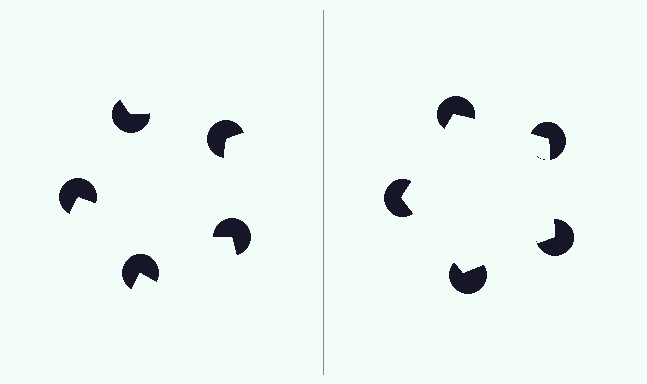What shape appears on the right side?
An illusory pentagon.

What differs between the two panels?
The pac-man discs are positioned identically on both sides; only the wedge orientations differ. On the right they align to a pentagon; on the left they are misaligned.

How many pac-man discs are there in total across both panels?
10 — 5 on each side.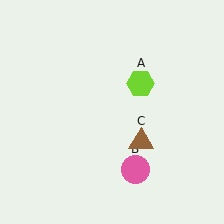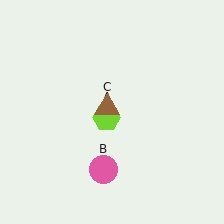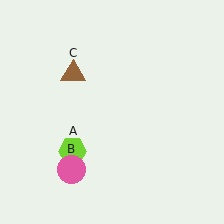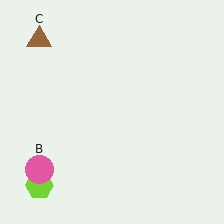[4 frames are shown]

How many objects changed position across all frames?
3 objects changed position: lime hexagon (object A), pink circle (object B), brown triangle (object C).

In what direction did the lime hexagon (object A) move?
The lime hexagon (object A) moved down and to the left.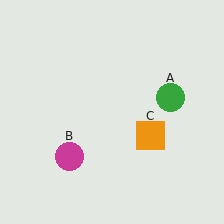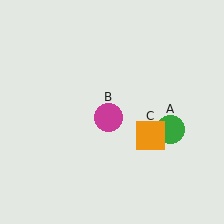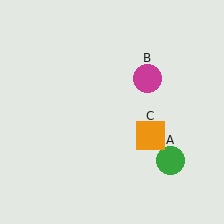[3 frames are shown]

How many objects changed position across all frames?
2 objects changed position: green circle (object A), magenta circle (object B).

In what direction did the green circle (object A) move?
The green circle (object A) moved down.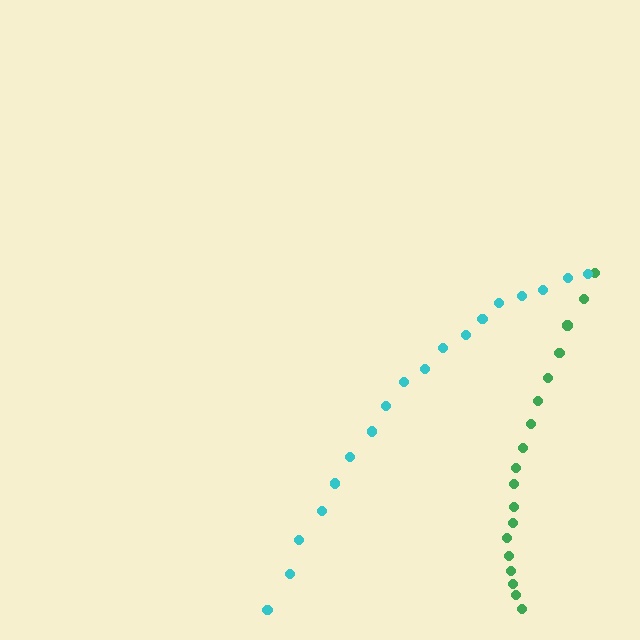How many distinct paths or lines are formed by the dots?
There are 2 distinct paths.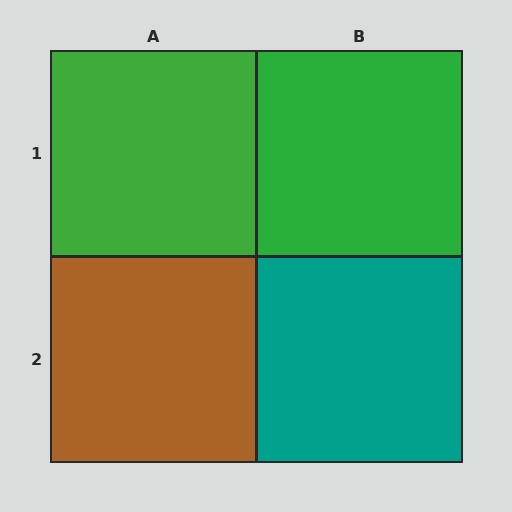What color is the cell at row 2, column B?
Teal.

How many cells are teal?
1 cell is teal.